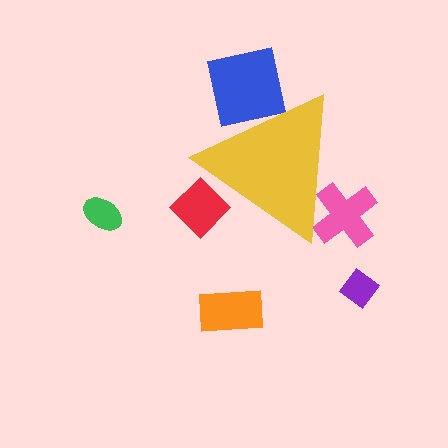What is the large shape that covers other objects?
A yellow triangle.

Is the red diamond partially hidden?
Yes, the red diamond is partially hidden behind the yellow triangle.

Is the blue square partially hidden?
Yes, the blue square is partially hidden behind the yellow triangle.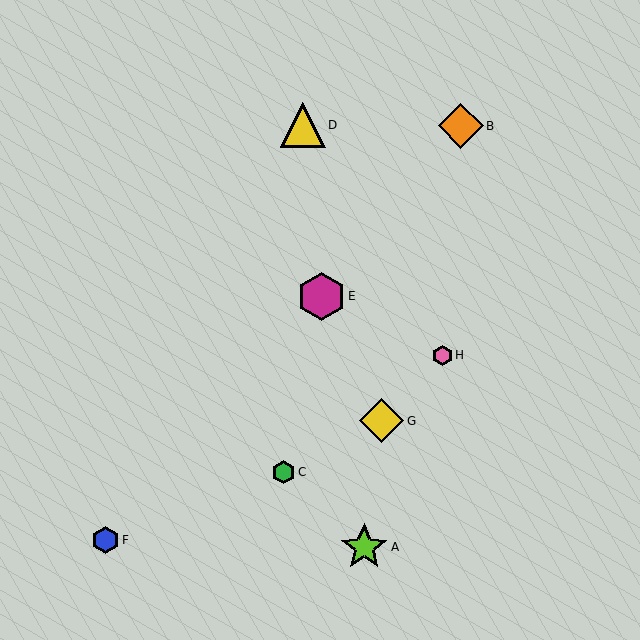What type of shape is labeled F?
Shape F is a blue hexagon.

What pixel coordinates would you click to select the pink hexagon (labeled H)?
Click at (442, 355) to select the pink hexagon H.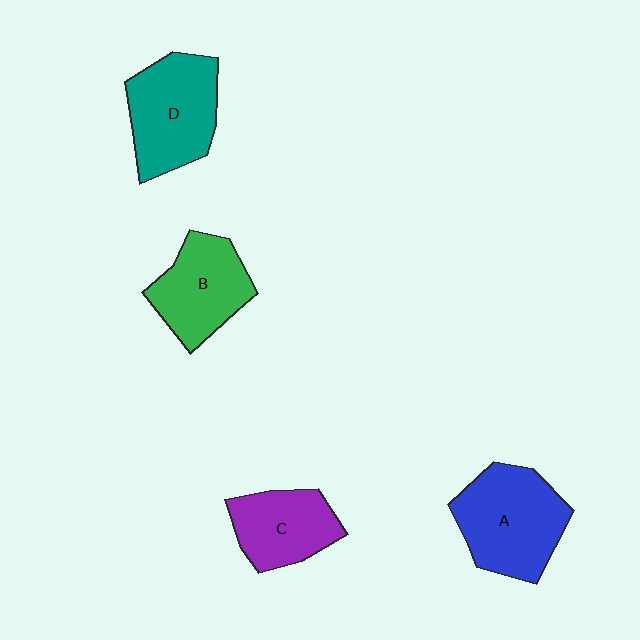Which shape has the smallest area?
Shape C (purple).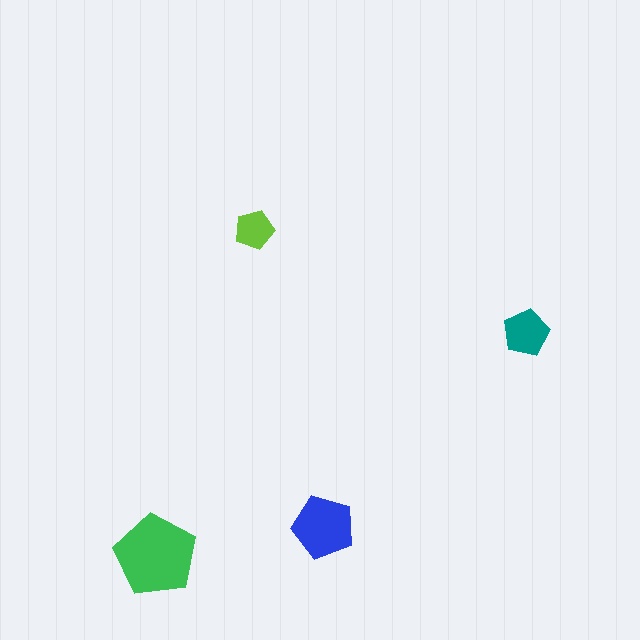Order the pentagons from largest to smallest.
the green one, the blue one, the teal one, the lime one.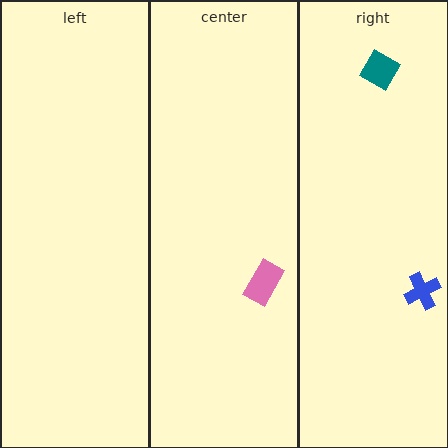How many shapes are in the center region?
1.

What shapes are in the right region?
The teal diamond, the blue cross.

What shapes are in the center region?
The pink rectangle.